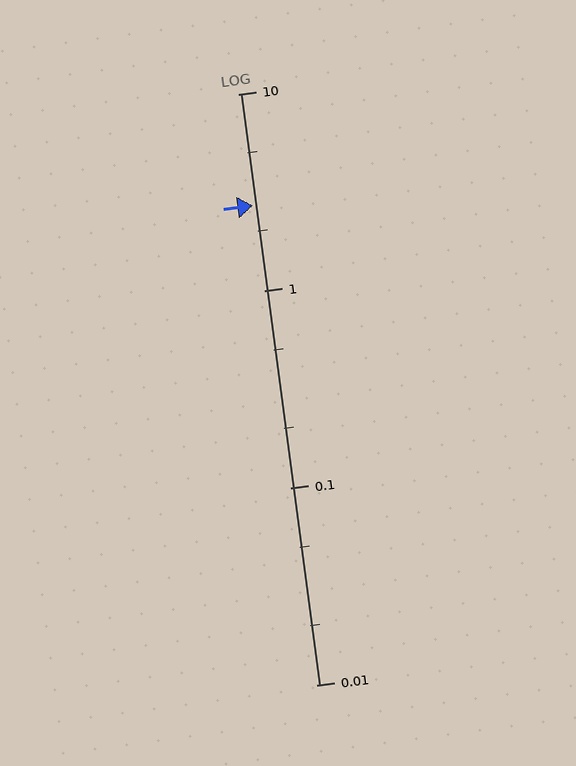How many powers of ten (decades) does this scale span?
The scale spans 3 decades, from 0.01 to 10.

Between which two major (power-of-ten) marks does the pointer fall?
The pointer is between 1 and 10.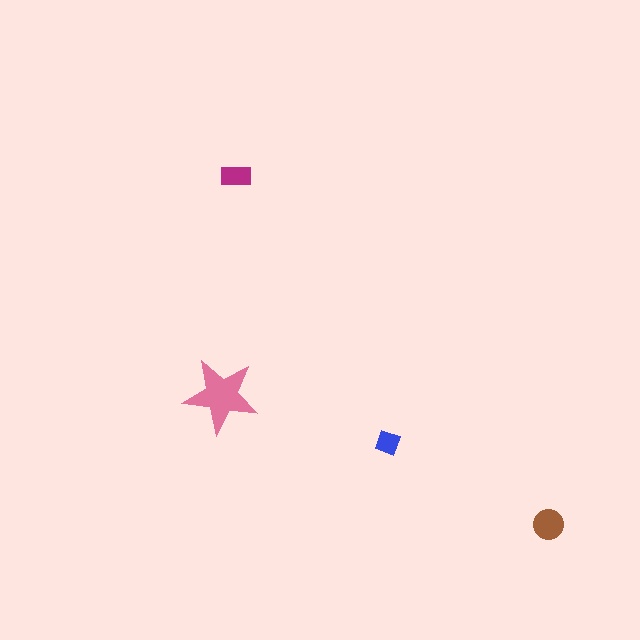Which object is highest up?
The magenta rectangle is topmost.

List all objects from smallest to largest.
The blue diamond, the magenta rectangle, the brown circle, the pink star.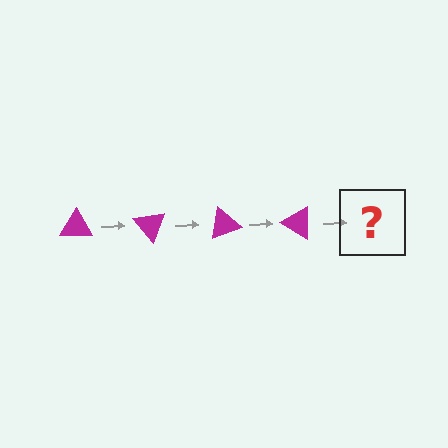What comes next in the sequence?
The next element should be a magenta triangle rotated 200 degrees.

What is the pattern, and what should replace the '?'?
The pattern is that the triangle rotates 50 degrees each step. The '?' should be a magenta triangle rotated 200 degrees.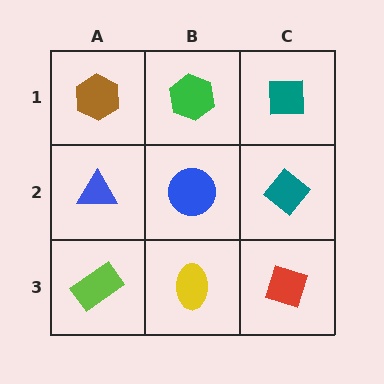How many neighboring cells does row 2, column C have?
3.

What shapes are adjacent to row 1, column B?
A blue circle (row 2, column B), a brown hexagon (row 1, column A), a teal square (row 1, column C).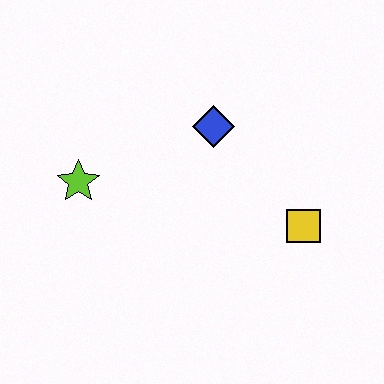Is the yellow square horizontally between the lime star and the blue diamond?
No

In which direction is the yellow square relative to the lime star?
The yellow square is to the right of the lime star.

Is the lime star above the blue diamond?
No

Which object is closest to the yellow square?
The blue diamond is closest to the yellow square.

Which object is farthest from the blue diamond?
The lime star is farthest from the blue diamond.